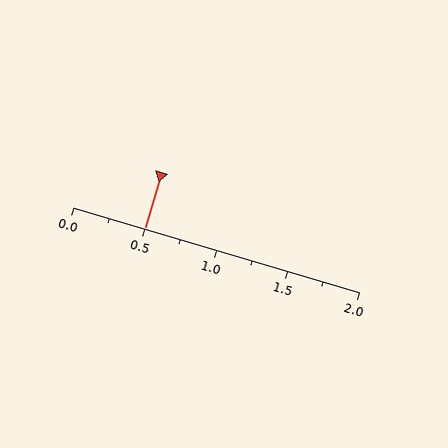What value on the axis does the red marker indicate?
The marker indicates approximately 0.5.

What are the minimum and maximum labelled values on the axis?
The axis runs from 0.0 to 2.0.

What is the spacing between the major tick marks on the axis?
The major ticks are spaced 0.5 apart.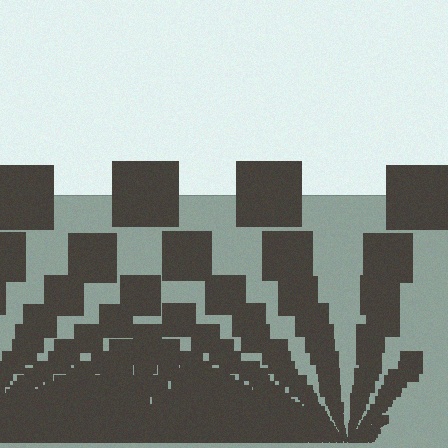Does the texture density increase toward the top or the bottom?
Density increases toward the bottom.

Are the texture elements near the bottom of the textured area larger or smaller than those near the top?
Smaller. The gradient is inverted — elements near the bottom are smaller and denser.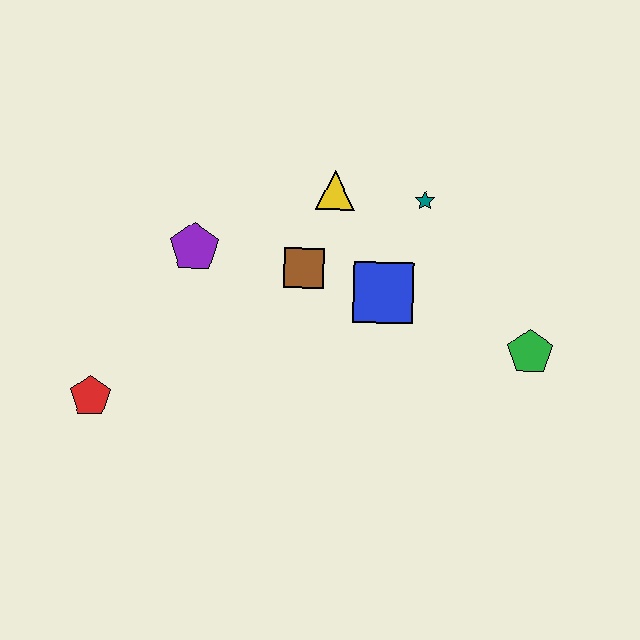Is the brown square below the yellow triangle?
Yes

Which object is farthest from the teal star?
The red pentagon is farthest from the teal star.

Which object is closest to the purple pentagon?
The brown square is closest to the purple pentagon.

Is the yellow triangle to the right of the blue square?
No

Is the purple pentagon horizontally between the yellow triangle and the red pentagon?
Yes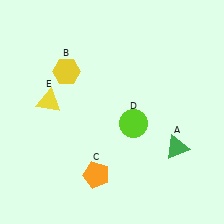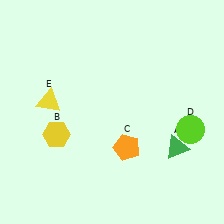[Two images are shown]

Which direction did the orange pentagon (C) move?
The orange pentagon (C) moved right.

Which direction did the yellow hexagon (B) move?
The yellow hexagon (B) moved down.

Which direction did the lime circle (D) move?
The lime circle (D) moved right.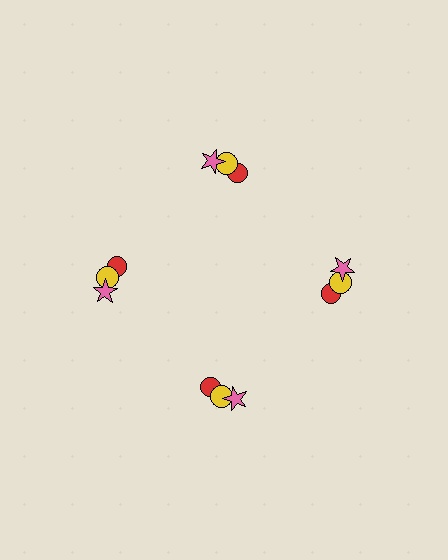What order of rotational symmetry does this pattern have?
This pattern has 4-fold rotational symmetry.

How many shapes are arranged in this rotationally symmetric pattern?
There are 12 shapes, arranged in 4 groups of 3.